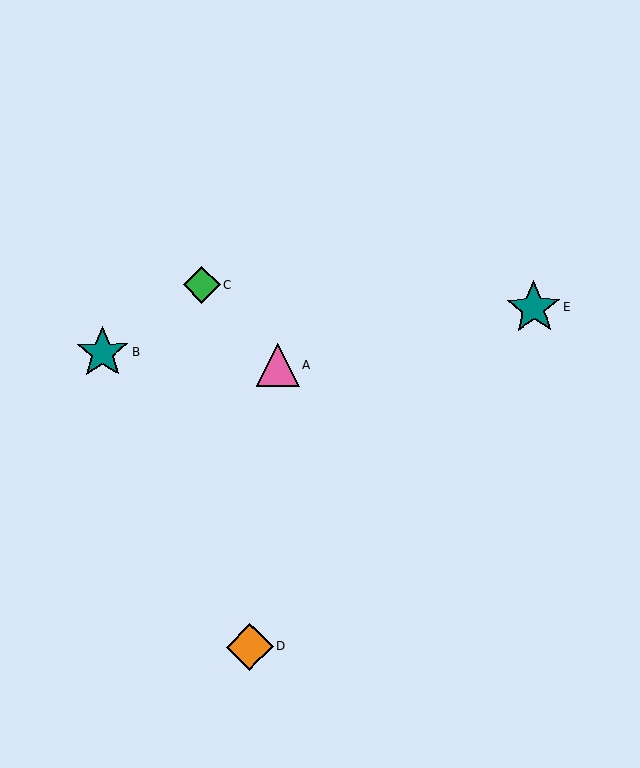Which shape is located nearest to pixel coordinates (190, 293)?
The green diamond (labeled C) at (202, 285) is nearest to that location.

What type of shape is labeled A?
Shape A is a pink triangle.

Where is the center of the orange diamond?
The center of the orange diamond is at (250, 647).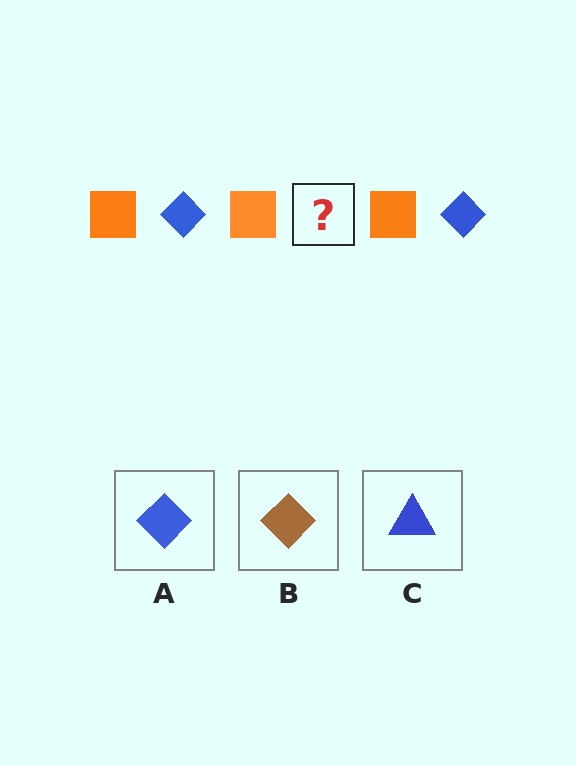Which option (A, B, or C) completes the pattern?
A.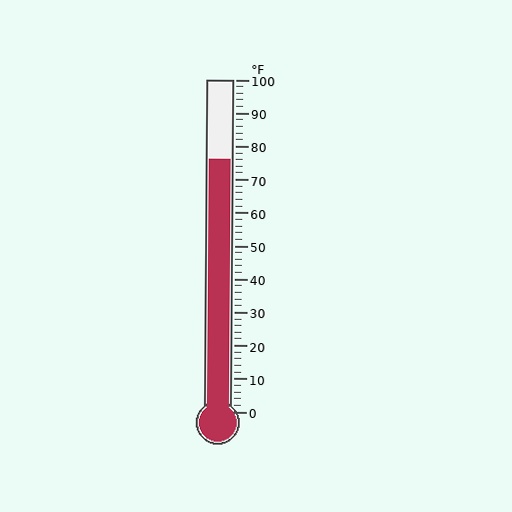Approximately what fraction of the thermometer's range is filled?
The thermometer is filled to approximately 75% of its range.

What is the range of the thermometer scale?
The thermometer scale ranges from 0°F to 100°F.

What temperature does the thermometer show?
The thermometer shows approximately 76°F.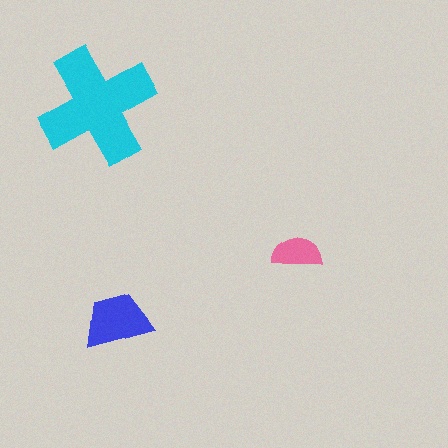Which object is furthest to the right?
The pink semicircle is rightmost.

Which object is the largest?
The cyan cross.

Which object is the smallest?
The pink semicircle.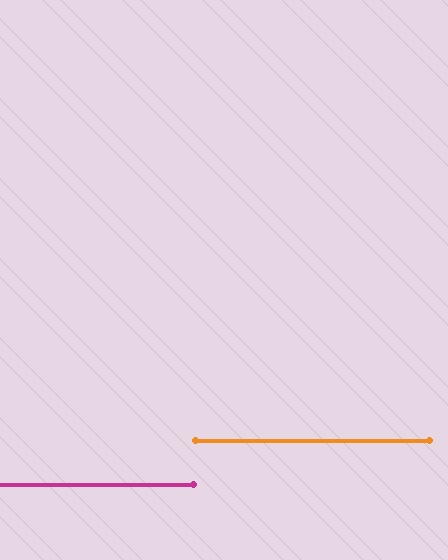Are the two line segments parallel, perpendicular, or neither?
Parallel — their directions differ by only 0.0°.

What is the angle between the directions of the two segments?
Approximately 0 degrees.